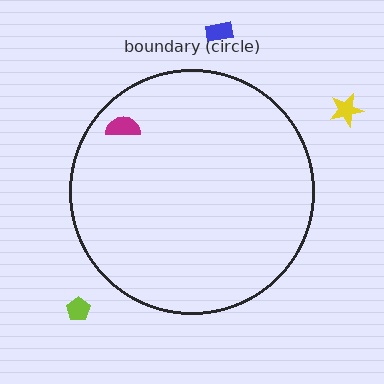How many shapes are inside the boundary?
1 inside, 3 outside.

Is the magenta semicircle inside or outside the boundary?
Inside.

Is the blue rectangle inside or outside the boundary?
Outside.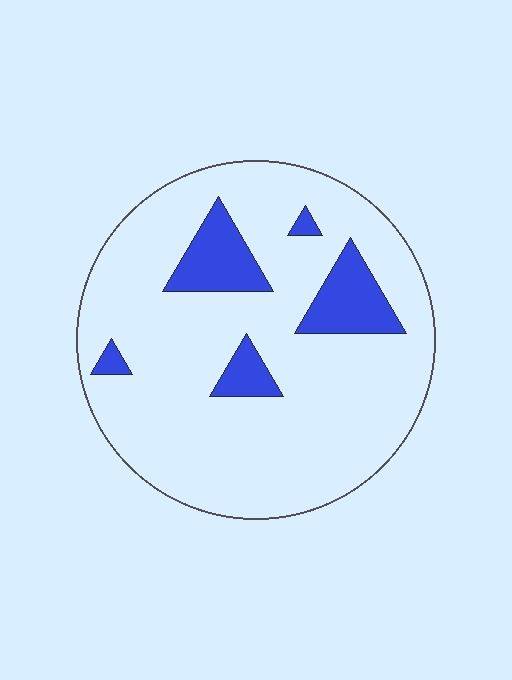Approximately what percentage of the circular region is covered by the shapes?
Approximately 15%.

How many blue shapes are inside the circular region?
5.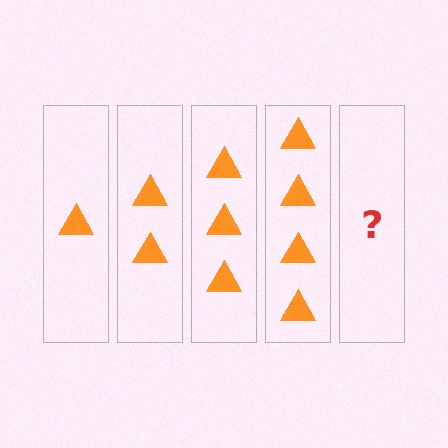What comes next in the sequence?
The next element should be 5 triangles.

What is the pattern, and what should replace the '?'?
The pattern is that each step adds one more triangle. The '?' should be 5 triangles.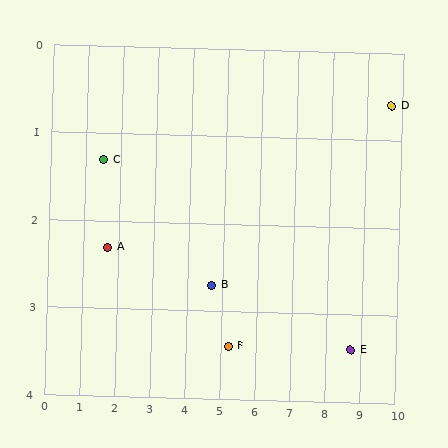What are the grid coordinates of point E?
Point E is at approximately (8.7, 3.4).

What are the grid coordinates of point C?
Point C is at approximately (1.5, 1.3).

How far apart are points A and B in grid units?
Points A and B are about 3.0 grid units apart.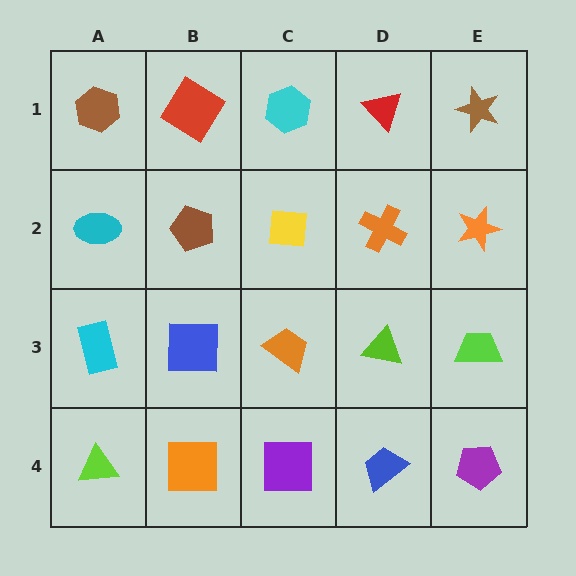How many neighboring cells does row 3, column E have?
3.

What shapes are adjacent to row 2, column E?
A brown star (row 1, column E), a lime trapezoid (row 3, column E), an orange cross (row 2, column D).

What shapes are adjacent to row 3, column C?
A yellow square (row 2, column C), a purple square (row 4, column C), a blue square (row 3, column B), a lime triangle (row 3, column D).